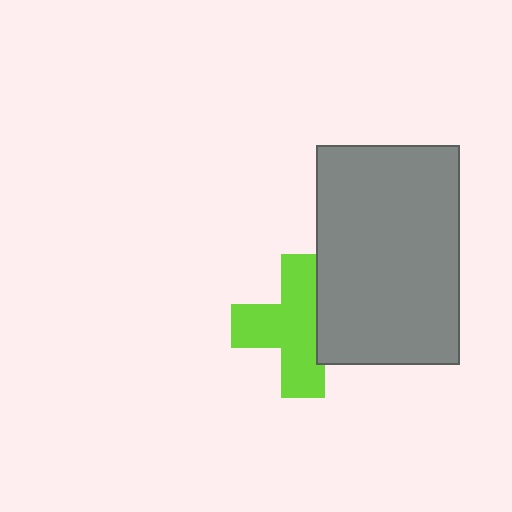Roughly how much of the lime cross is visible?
Most of it is visible (roughly 69%).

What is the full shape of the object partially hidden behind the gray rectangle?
The partially hidden object is a lime cross.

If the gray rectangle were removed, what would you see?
You would see the complete lime cross.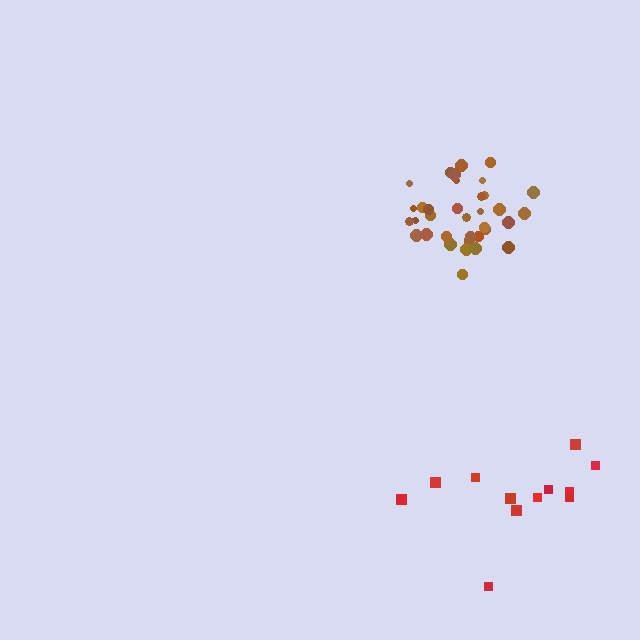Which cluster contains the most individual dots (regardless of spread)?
Brown (35).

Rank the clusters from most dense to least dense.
brown, red.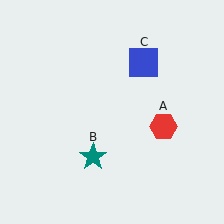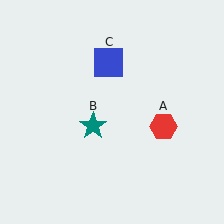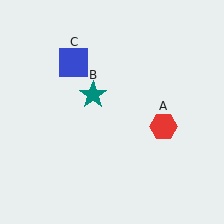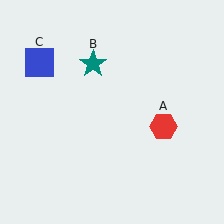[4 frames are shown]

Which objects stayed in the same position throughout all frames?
Red hexagon (object A) remained stationary.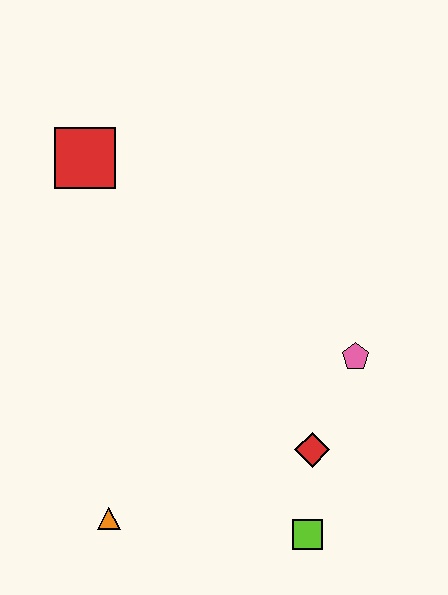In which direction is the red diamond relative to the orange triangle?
The red diamond is to the right of the orange triangle.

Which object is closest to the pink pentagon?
The red diamond is closest to the pink pentagon.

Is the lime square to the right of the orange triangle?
Yes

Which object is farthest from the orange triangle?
The red square is farthest from the orange triangle.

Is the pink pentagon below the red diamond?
No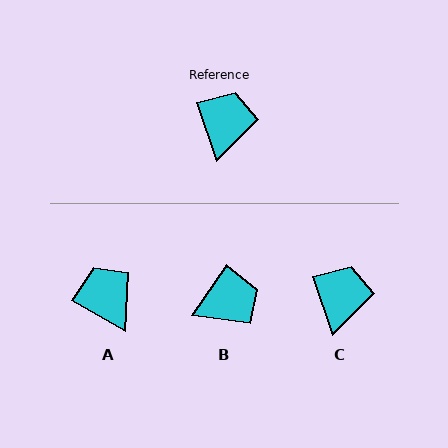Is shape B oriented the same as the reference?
No, it is off by about 53 degrees.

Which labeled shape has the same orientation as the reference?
C.